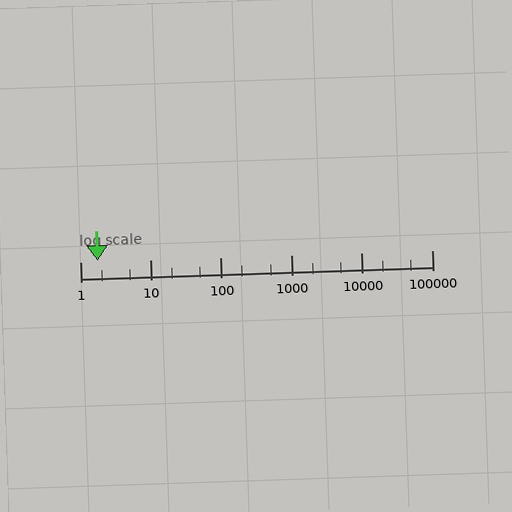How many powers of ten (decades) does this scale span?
The scale spans 5 decades, from 1 to 100000.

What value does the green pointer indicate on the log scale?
The pointer indicates approximately 1.8.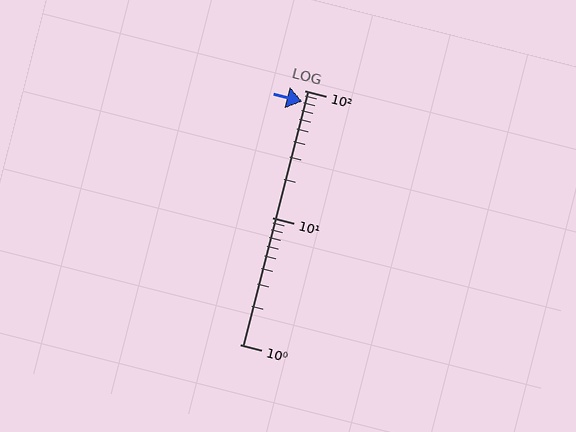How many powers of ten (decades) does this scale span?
The scale spans 2 decades, from 1 to 100.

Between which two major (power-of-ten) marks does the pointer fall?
The pointer is between 10 and 100.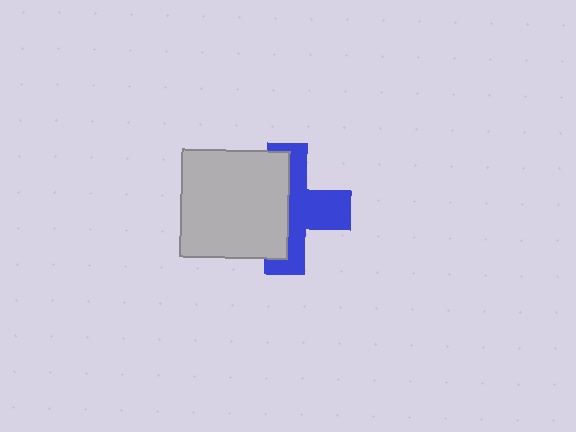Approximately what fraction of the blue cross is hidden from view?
Roughly 49% of the blue cross is hidden behind the light gray square.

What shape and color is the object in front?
The object in front is a light gray square.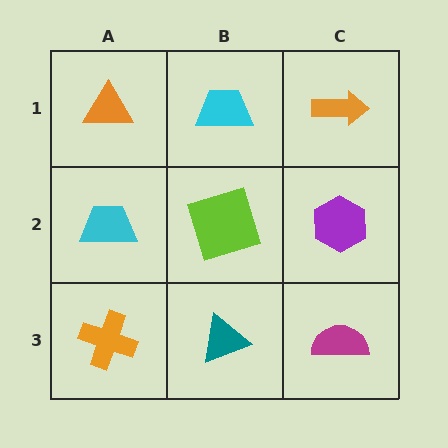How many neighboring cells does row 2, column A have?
3.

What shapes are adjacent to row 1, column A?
A cyan trapezoid (row 2, column A), a cyan trapezoid (row 1, column B).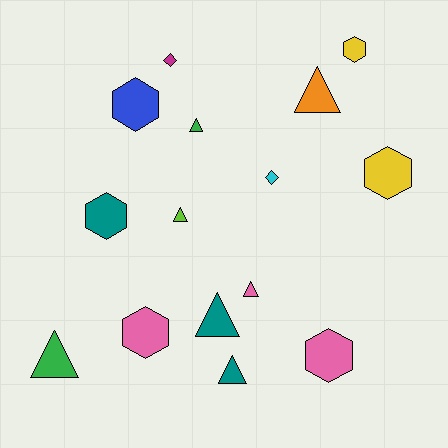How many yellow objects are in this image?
There are 2 yellow objects.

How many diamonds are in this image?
There are 2 diamonds.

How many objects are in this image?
There are 15 objects.